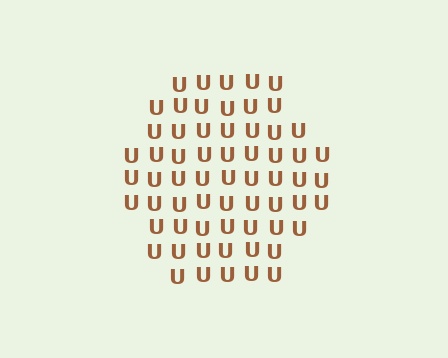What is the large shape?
The large shape is a hexagon.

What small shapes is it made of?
It is made of small letter U's.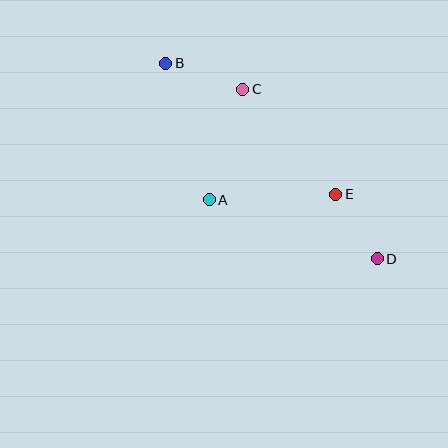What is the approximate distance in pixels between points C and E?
The distance between C and E is approximately 140 pixels.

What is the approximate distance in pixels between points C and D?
The distance between C and D is approximately 216 pixels.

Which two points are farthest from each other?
Points B and D are farthest from each other.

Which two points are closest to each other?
Points D and E are closest to each other.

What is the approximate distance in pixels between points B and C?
The distance between B and C is approximately 81 pixels.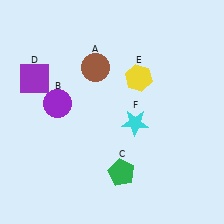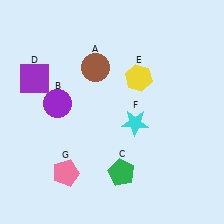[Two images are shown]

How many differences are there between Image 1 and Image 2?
There is 1 difference between the two images.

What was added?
A pink pentagon (G) was added in Image 2.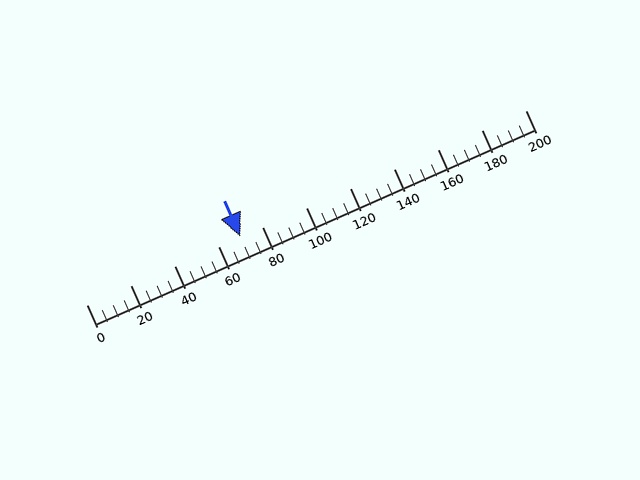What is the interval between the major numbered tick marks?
The major tick marks are spaced 20 units apart.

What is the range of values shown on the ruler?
The ruler shows values from 0 to 200.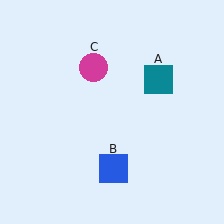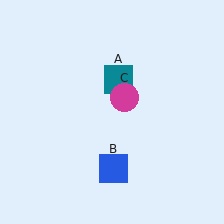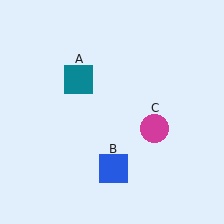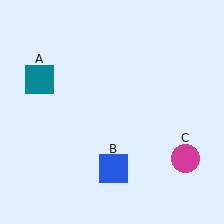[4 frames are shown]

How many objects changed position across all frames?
2 objects changed position: teal square (object A), magenta circle (object C).